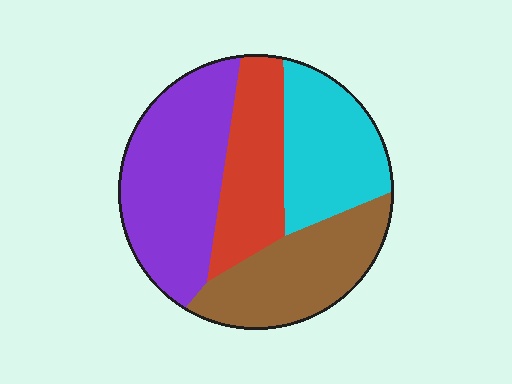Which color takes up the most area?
Purple, at roughly 35%.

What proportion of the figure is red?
Red takes up about one fifth (1/5) of the figure.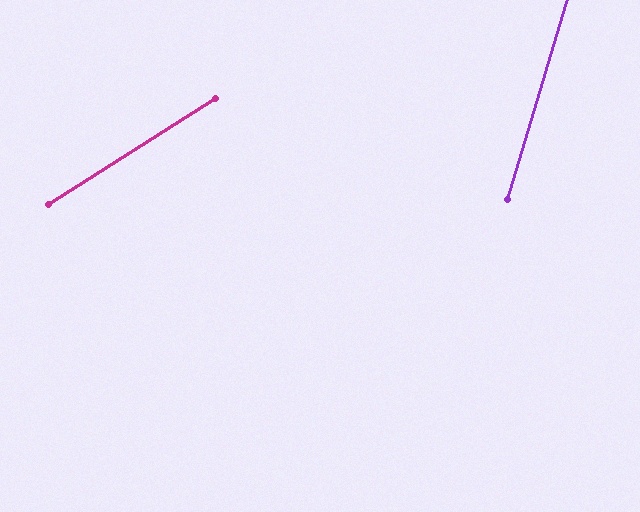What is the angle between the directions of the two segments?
Approximately 41 degrees.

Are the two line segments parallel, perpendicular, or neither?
Neither parallel nor perpendicular — they differ by about 41°.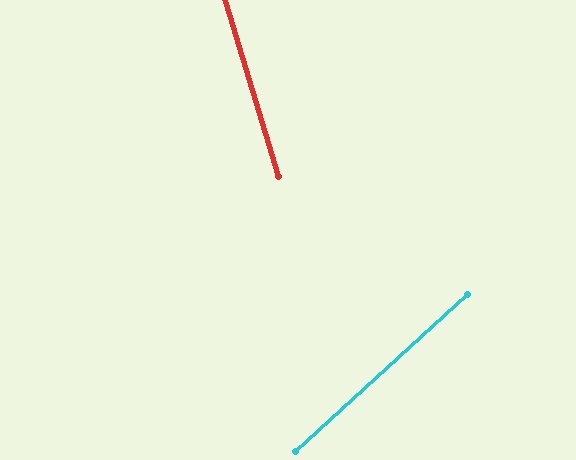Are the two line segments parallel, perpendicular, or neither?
Neither parallel nor perpendicular — they differ by about 64°.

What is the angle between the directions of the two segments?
Approximately 64 degrees.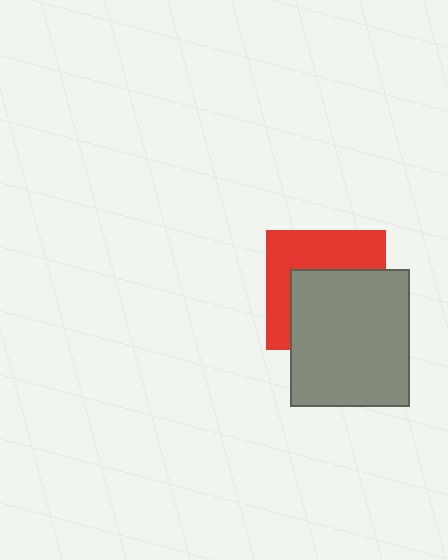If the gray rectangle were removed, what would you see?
You would see the complete red square.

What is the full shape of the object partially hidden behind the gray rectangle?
The partially hidden object is a red square.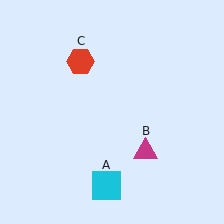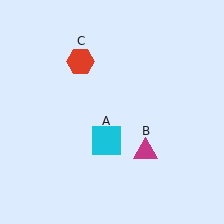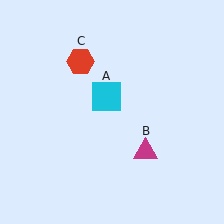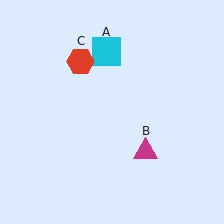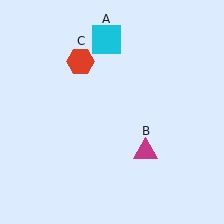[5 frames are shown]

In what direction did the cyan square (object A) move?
The cyan square (object A) moved up.